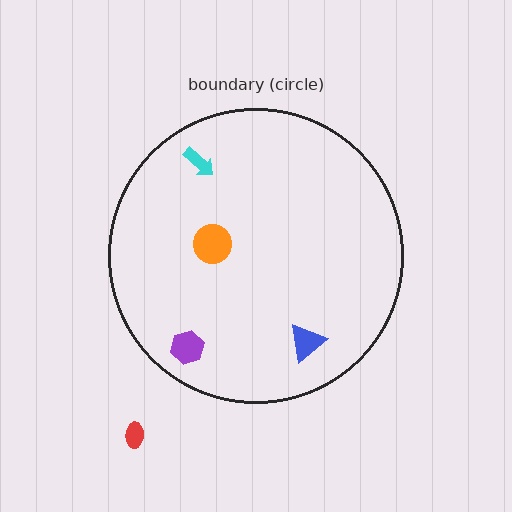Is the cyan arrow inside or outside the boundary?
Inside.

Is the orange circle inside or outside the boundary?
Inside.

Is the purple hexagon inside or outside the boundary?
Inside.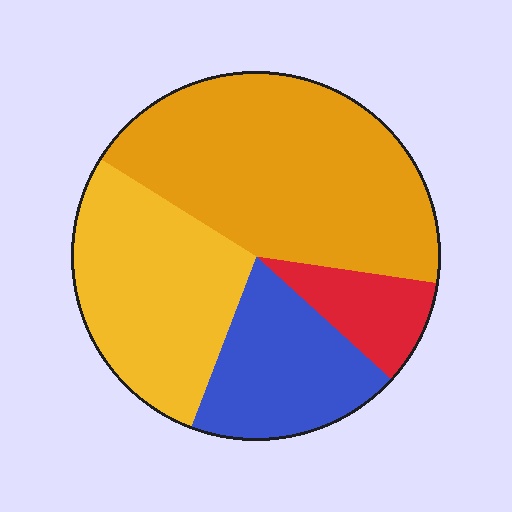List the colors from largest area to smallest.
From largest to smallest: orange, yellow, blue, red.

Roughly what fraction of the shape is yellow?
Yellow takes up about one quarter (1/4) of the shape.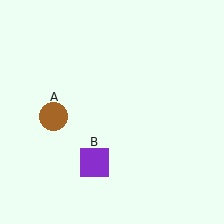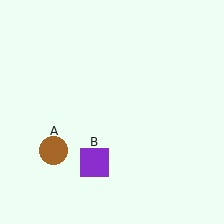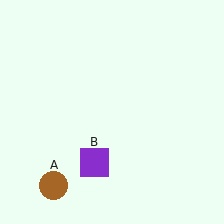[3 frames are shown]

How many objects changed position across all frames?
1 object changed position: brown circle (object A).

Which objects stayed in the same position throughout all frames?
Purple square (object B) remained stationary.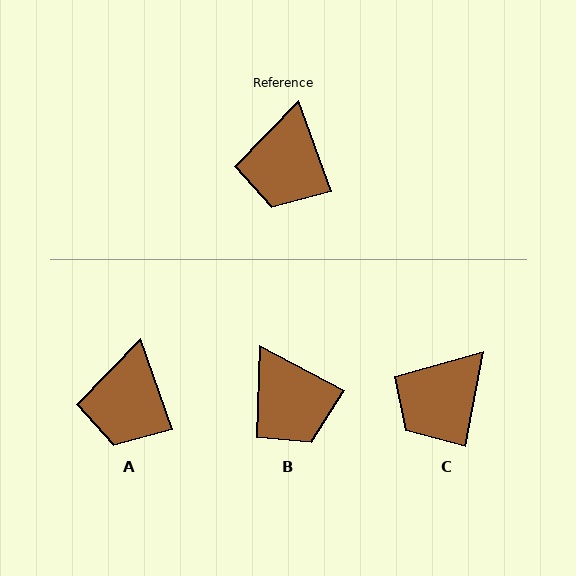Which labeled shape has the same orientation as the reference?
A.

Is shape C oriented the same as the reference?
No, it is off by about 31 degrees.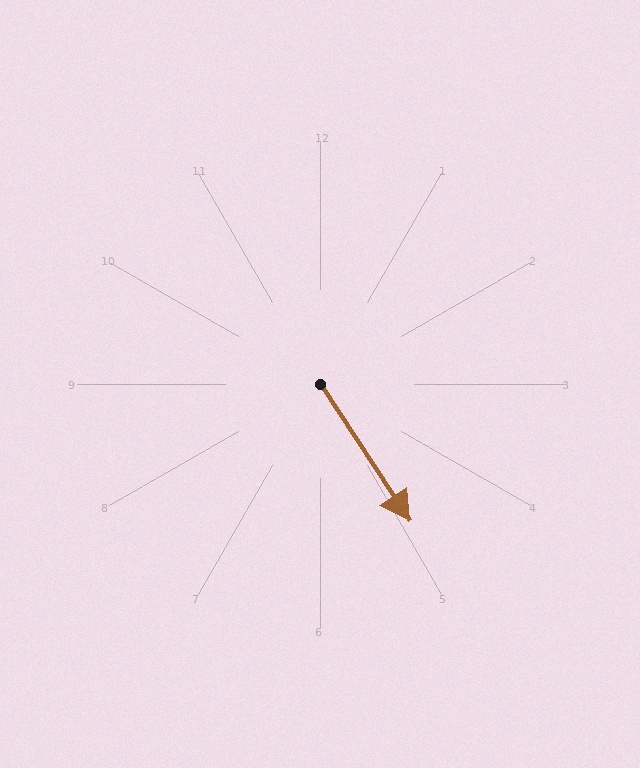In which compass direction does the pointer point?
Southeast.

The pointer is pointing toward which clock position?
Roughly 5 o'clock.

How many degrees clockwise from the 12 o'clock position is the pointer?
Approximately 147 degrees.